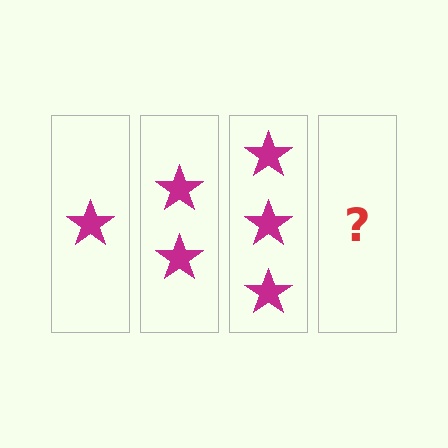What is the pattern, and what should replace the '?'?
The pattern is that each step adds one more star. The '?' should be 4 stars.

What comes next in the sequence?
The next element should be 4 stars.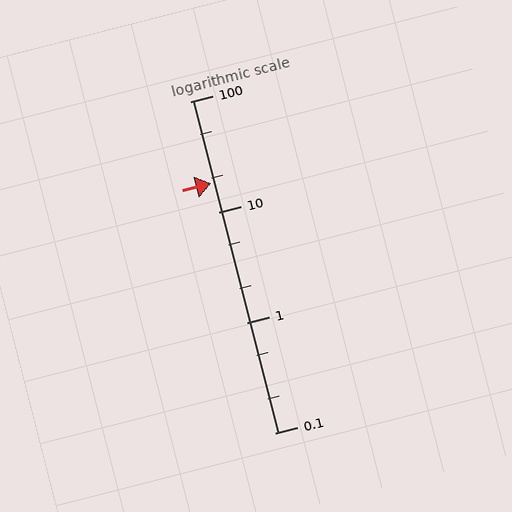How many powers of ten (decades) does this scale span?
The scale spans 3 decades, from 0.1 to 100.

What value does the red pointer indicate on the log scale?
The pointer indicates approximately 18.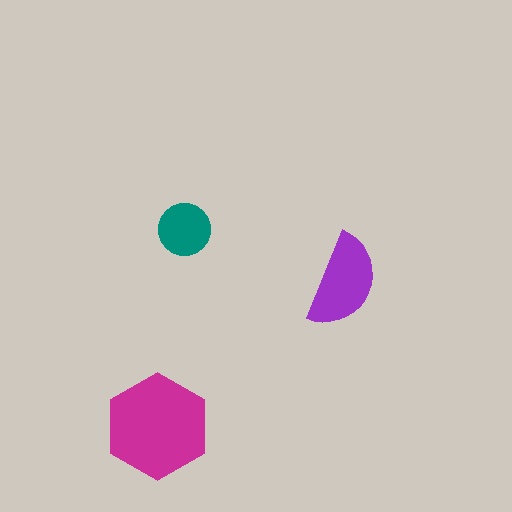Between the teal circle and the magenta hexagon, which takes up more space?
The magenta hexagon.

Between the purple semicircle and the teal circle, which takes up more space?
The purple semicircle.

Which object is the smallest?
The teal circle.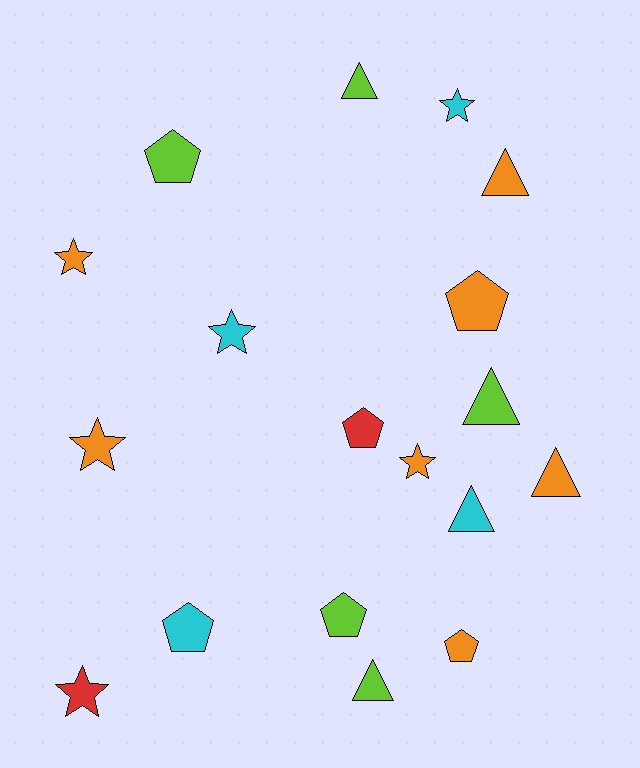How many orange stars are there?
There are 3 orange stars.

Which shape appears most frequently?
Star, with 6 objects.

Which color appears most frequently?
Orange, with 7 objects.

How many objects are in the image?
There are 18 objects.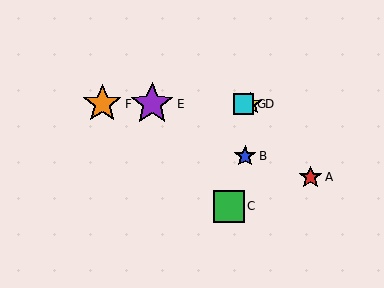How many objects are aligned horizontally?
4 objects (D, E, F, G) are aligned horizontally.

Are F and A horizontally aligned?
No, F is at y≈104 and A is at y≈177.